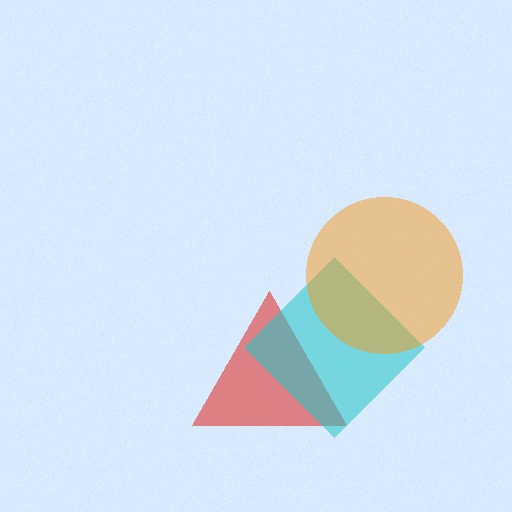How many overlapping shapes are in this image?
There are 3 overlapping shapes in the image.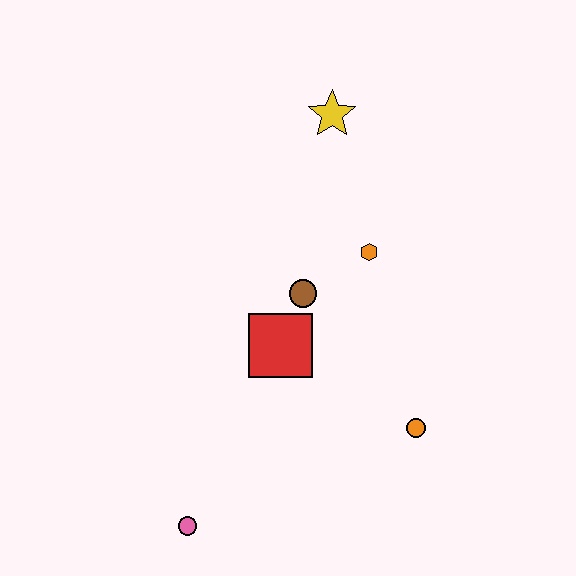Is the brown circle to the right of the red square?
Yes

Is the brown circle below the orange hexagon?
Yes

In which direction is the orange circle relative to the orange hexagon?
The orange circle is below the orange hexagon.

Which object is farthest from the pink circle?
The yellow star is farthest from the pink circle.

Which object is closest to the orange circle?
The red square is closest to the orange circle.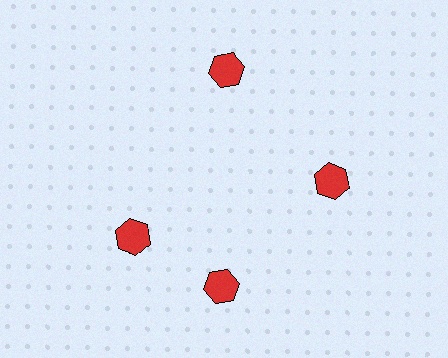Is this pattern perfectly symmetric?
No. The 4 red hexagons are arranged in a ring, but one element near the 9 o'clock position is rotated out of alignment along the ring, breaking the 4-fold rotational symmetry.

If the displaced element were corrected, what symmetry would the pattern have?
It would have 4-fold rotational symmetry — the pattern would map onto itself every 90 degrees.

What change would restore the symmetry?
The symmetry would be restored by rotating it back into even spacing with its neighbors so that all 4 hexagons sit at equal angles and equal distance from the center.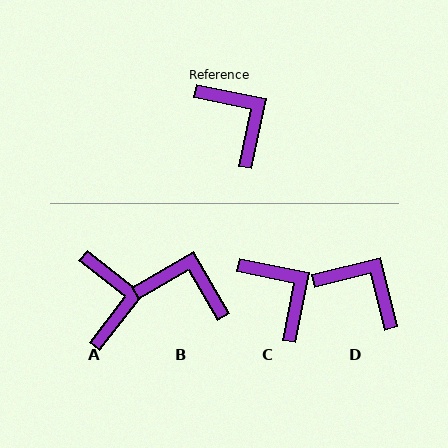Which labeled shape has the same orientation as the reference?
C.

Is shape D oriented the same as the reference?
No, it is off by about 25 degrees.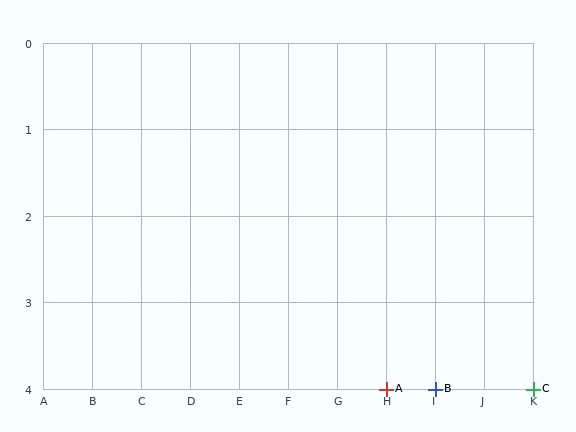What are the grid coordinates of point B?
Point B is at grid coordinates (I, 4).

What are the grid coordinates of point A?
Point A is at grid coordinates (H, 4).